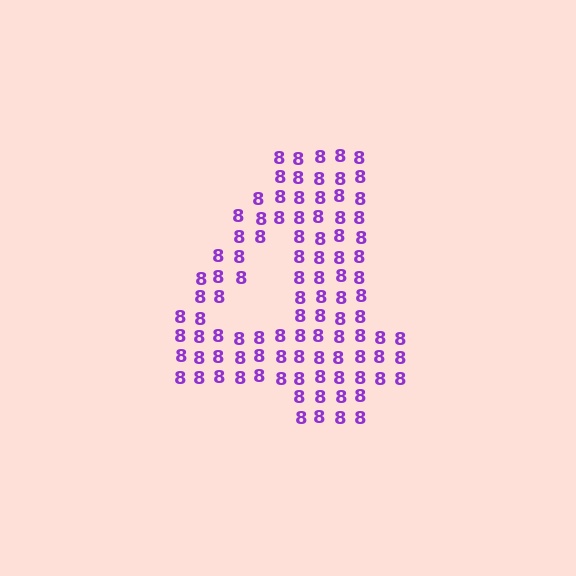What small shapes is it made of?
It is made of small digit 8's.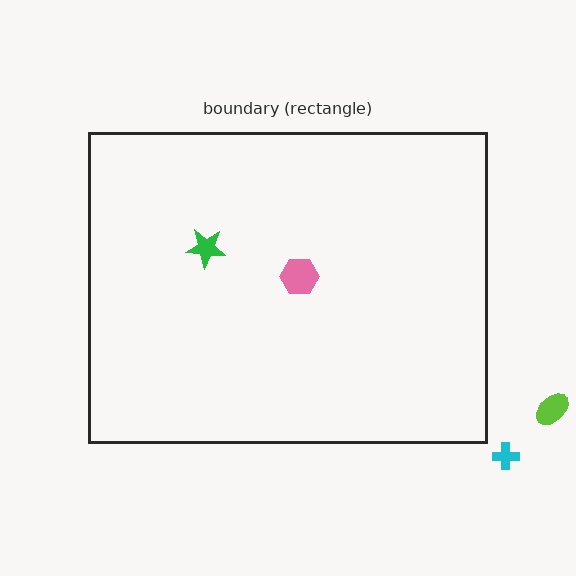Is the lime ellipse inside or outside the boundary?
Outside.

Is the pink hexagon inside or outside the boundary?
Inside.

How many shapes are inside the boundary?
2 inside, 2 outside.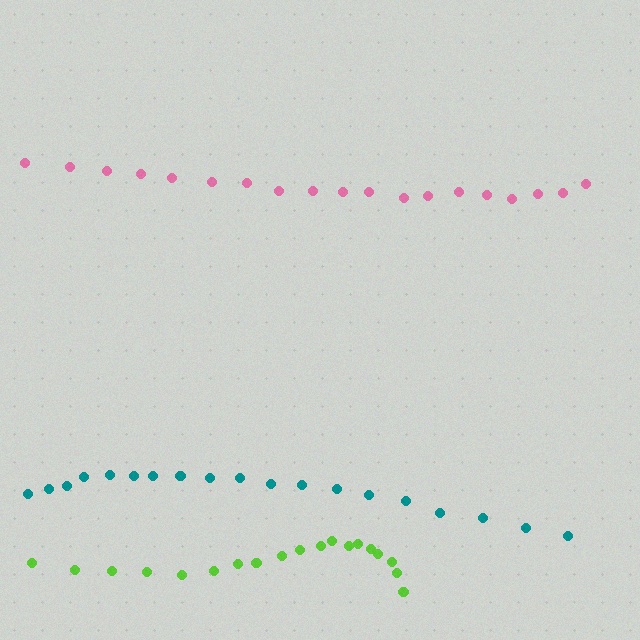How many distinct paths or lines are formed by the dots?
There are 3 distinct paths.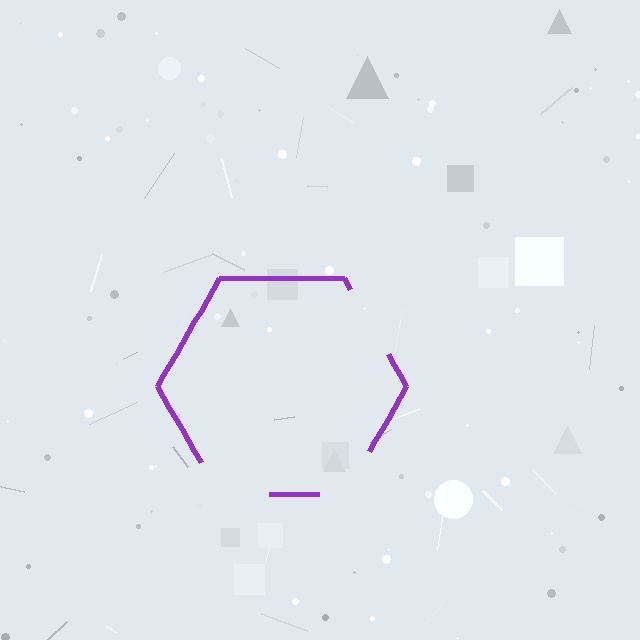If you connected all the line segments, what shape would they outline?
They would outline a hexagon.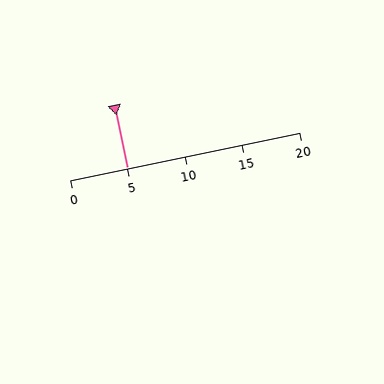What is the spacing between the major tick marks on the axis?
The major ticks are spaced 5 apart.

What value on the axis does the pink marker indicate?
The marker indicates approximately 5.